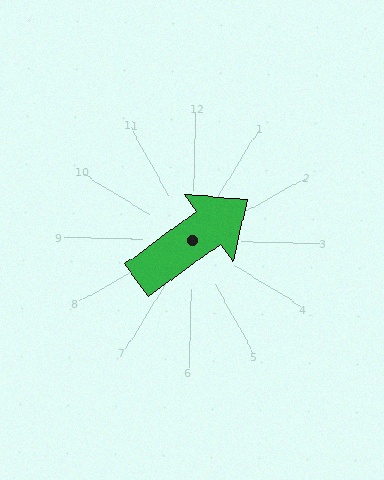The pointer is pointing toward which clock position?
Roughly 2 o'clock.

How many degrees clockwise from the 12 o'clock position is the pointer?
Approximately 53 degrees.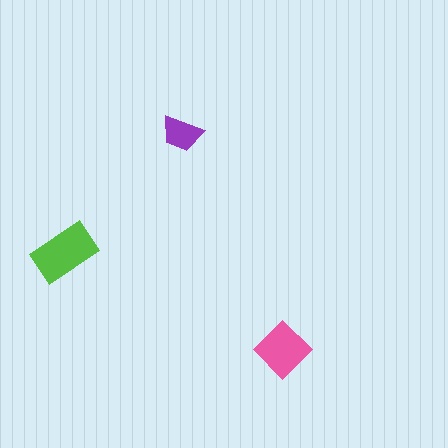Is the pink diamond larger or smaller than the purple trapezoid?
Larger.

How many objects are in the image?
There are 3 objects in the image.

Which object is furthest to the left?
The lime rectangle is leftmost.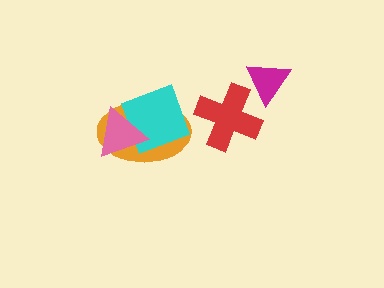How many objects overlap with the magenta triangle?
1 object overlaps with the magenta triangle.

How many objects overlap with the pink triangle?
2 objects overlap with the pink triangle.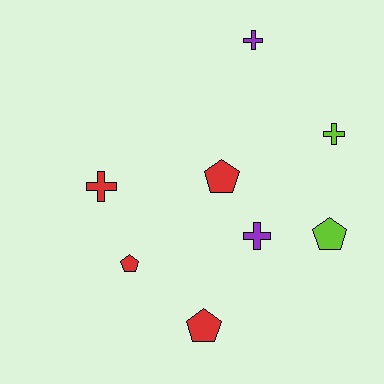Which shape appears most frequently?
Pentagon, with 4 objects.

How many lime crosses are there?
There is 1 lime cross.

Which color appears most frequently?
Red, with 4 objects.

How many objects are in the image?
There are 8 objects.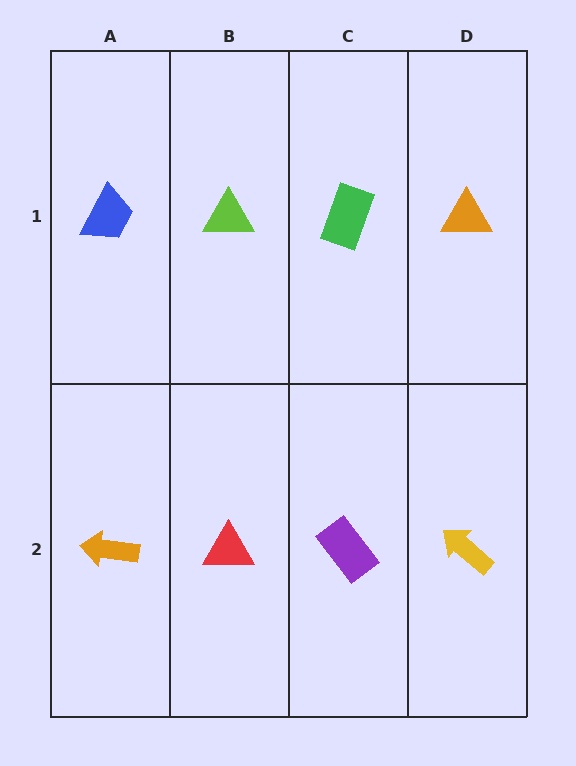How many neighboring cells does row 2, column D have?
2.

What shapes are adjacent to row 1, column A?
An orange arrow (row 2, column A), a lime triangle (row 1, column B).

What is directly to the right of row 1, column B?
A green rectangle.